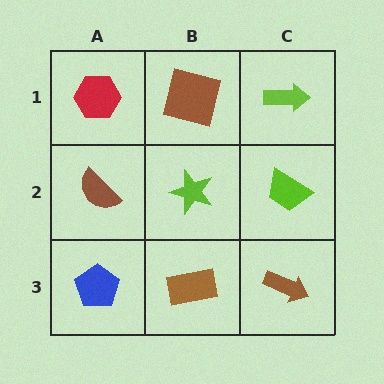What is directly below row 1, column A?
A brown semicircle.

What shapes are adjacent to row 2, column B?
A brown square (row 1, column B), a brown rectangle (row 3, column B), a brown semicircle (row 2, column A), a lime trapezoid (row 2, column C).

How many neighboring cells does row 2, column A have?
3.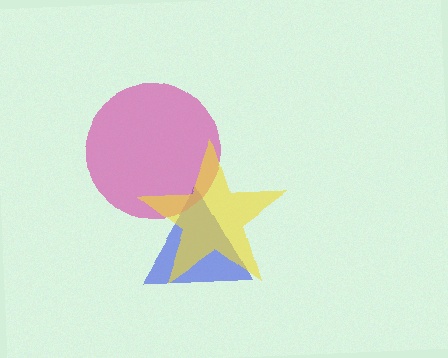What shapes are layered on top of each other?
The layered shapes are: a blue triangle, a magenta circle, a yellow star.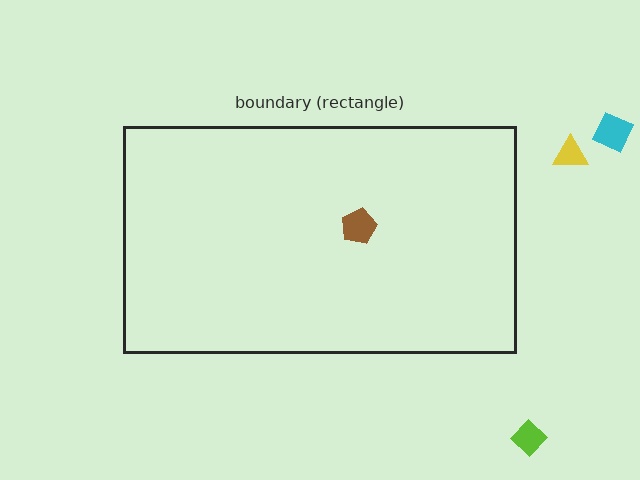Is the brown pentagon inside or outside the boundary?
Inside.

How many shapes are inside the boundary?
1 inside, 3 outside.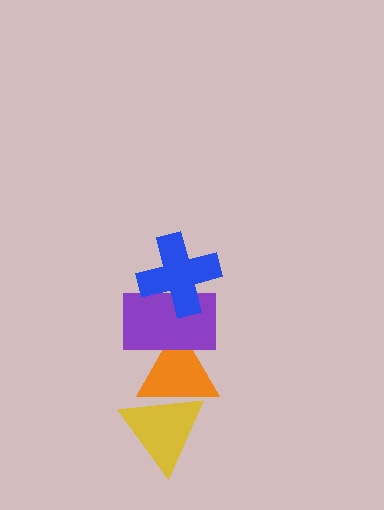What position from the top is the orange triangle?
The orange triangle is 3rd from the top.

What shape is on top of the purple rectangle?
The blue cross is on top of the purple rectangle.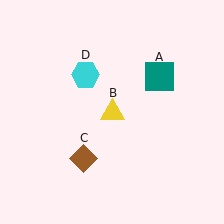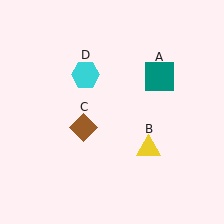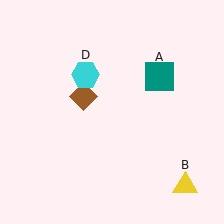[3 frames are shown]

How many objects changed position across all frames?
2 objects changed position: yellow triangle (object B), brown diamond (object C).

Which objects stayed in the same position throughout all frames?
Teal square (object A) and cyan hexagon (object D) remained stationary.